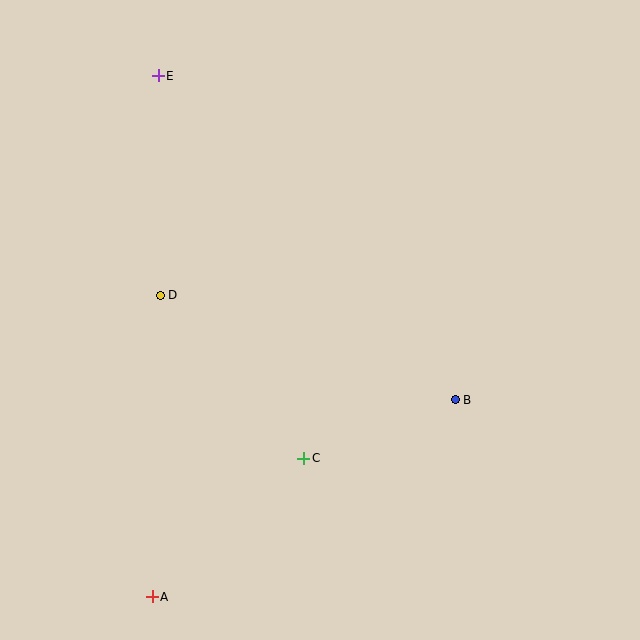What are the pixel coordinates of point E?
Point E is at (158, 76).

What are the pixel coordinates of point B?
Point B is at (455, 400).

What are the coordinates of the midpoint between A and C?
The midpoint between A and C is at (228, 527).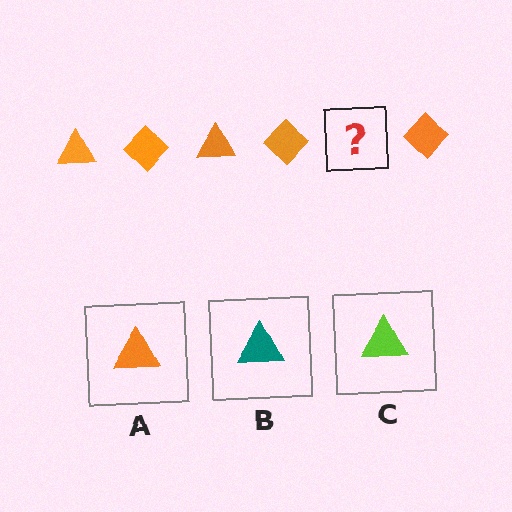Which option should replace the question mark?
Option A.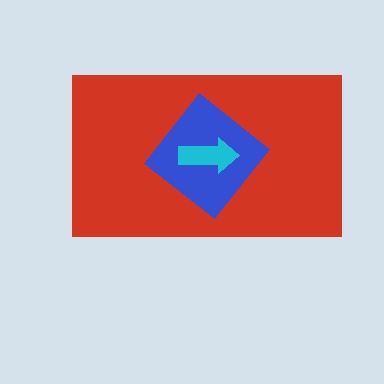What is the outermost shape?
The red rectangle.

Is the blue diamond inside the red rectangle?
Yes.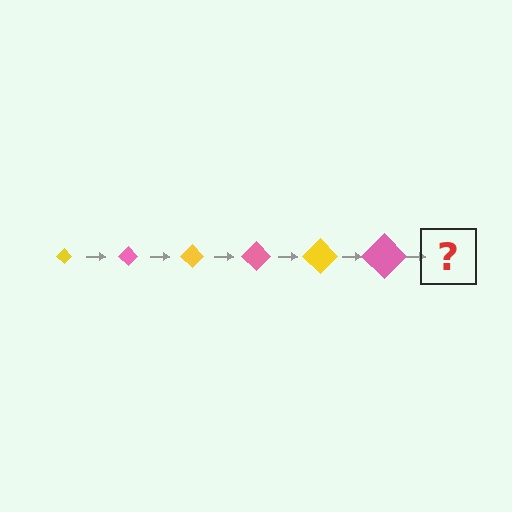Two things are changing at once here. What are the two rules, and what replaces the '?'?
The two rules are that the diamond grows larger each step and the color cycles through yellow and pink. The '?' should be a yellow diamond, larger than the previous one.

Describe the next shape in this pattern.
It should be a yellow diamond, larger than the previous one.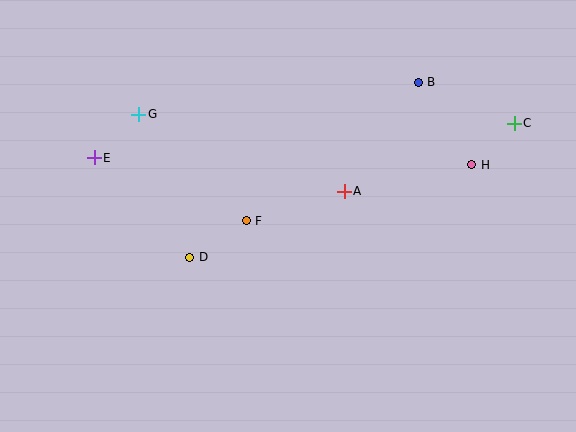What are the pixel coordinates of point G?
Point G is at (139, 115).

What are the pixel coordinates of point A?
Point A is at (344, 191).